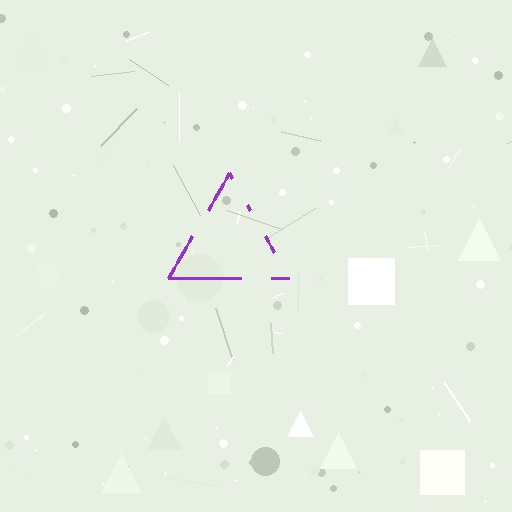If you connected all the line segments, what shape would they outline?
They would outline a triangle.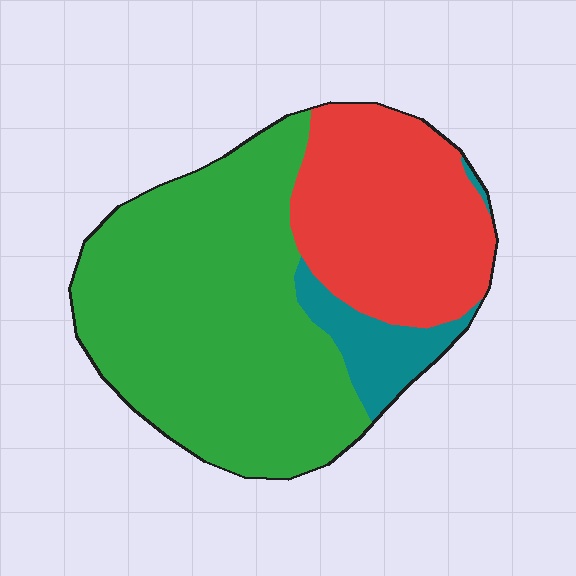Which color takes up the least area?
Teal, at roughly 10%.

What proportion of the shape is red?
Red covers 32% of the shape.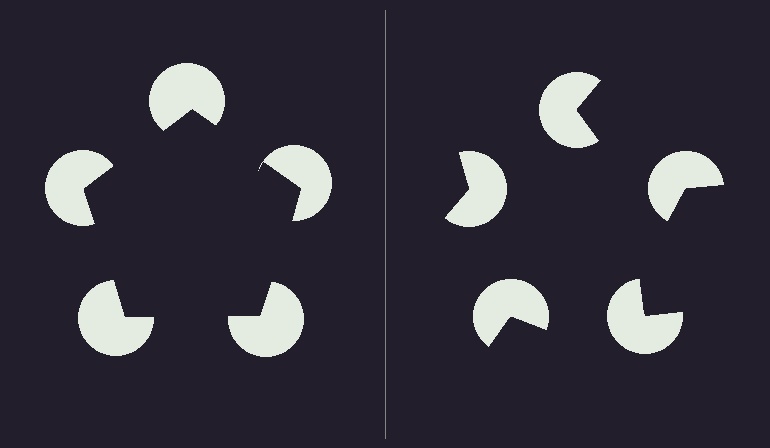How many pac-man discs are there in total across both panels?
10 — 5 on each side.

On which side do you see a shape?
An illusory pentagon appears on the left side. On the right side the wedge cuts are rotated, so no coherent shape forms.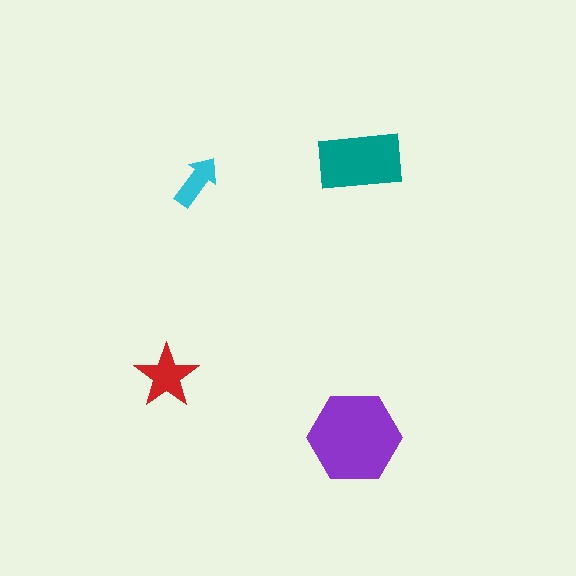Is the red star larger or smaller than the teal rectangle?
Smaller.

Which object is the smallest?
The cyan arrow.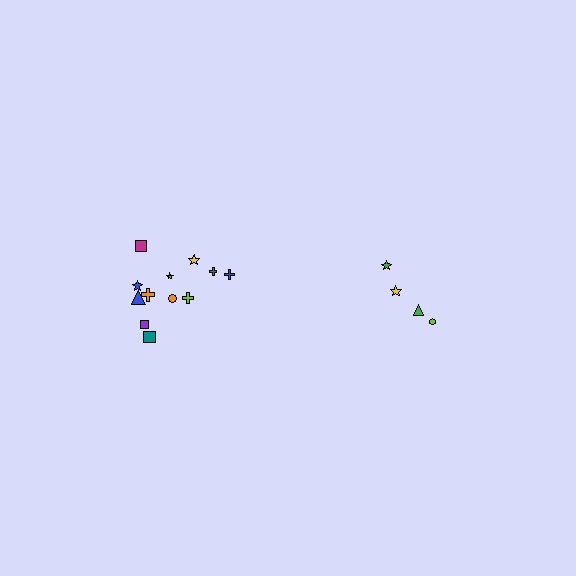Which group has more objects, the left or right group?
The left group.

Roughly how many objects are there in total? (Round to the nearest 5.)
Roughly 15 objects in total.